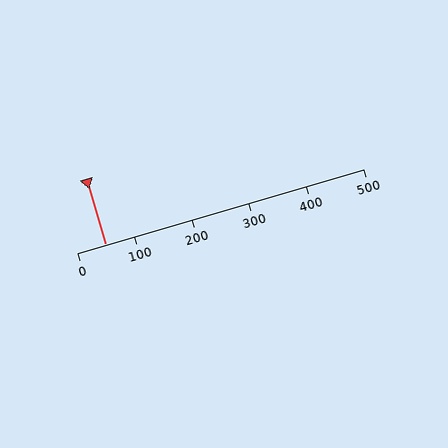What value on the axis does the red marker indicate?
The marker indicates approximately 50.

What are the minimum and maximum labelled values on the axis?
The axis runs from 0 to 500.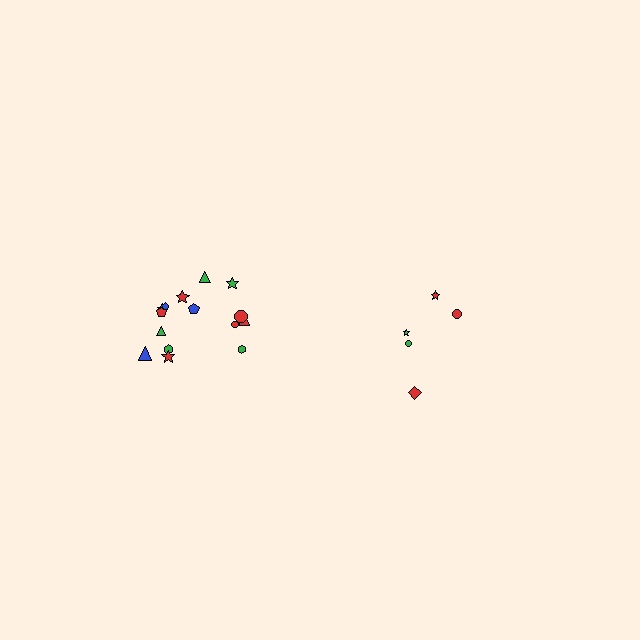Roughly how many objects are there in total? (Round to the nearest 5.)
Roughly 20 objects in total.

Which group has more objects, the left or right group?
The left group.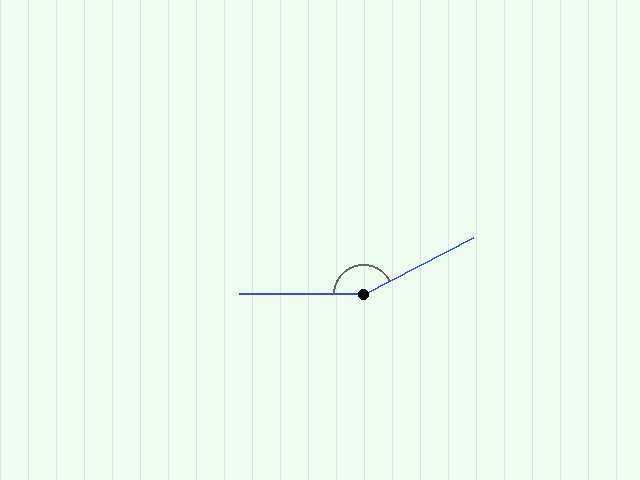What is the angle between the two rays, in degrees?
Approximately 152 degrees.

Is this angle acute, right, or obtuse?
It is obtuse.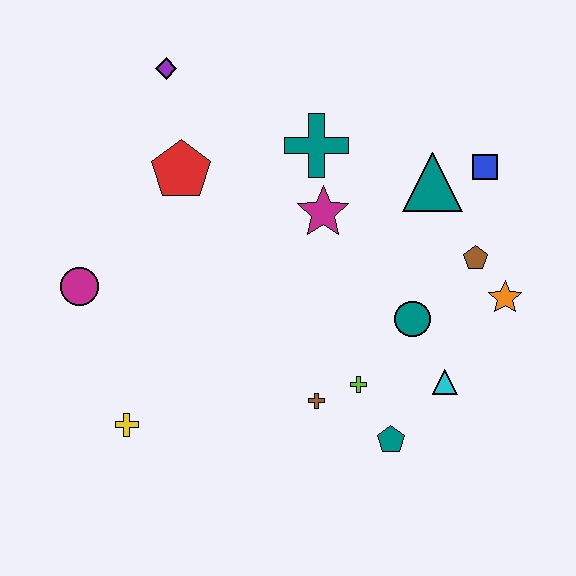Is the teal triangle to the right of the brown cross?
Yes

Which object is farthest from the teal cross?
The yellow cross is farthest from the teal cross.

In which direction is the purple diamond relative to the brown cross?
The purple diamond is above the brown cross.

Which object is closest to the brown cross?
The lime cross is closest to the brown cross.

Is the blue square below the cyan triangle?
No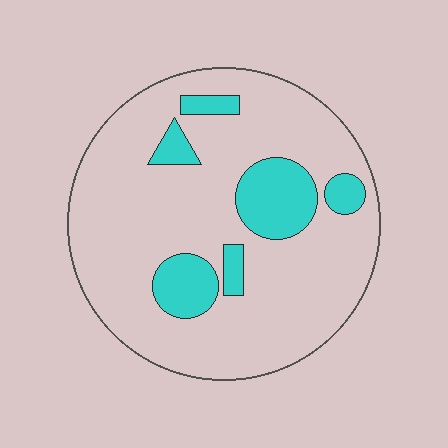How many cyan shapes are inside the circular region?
6.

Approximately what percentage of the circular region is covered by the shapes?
Approximately 20%.